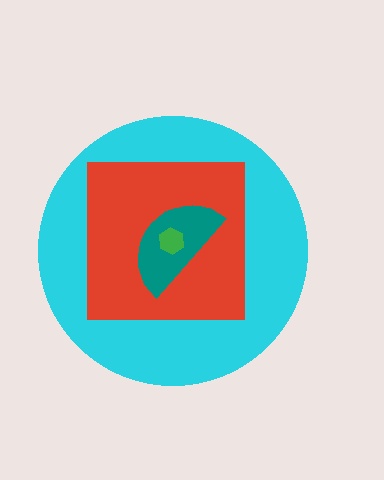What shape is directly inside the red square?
The teal semicircle.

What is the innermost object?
The green hexagon.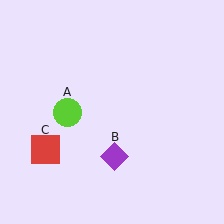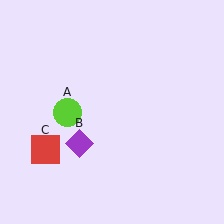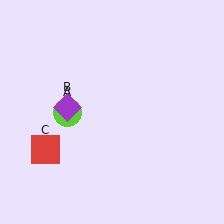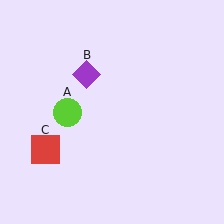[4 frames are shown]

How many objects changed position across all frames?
1 object changed position: purple diamond (object B).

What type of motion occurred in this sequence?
The purple diamond (object B) rotated clockwise around the center of the scene.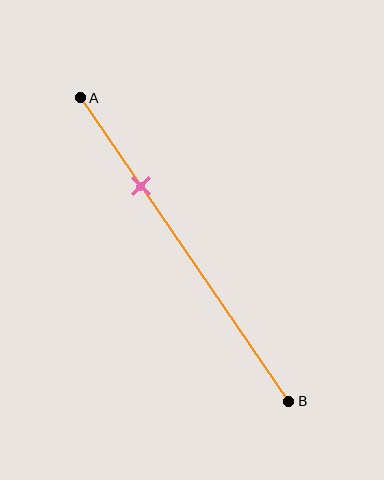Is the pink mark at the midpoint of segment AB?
No, the mark is at about 30% from A, not at the 50% midpoint.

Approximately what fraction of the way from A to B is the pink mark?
The pink mark is approximately 30% of the way from A to B.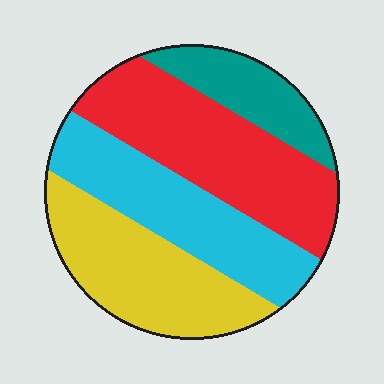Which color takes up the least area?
Teal, at roughly 15%.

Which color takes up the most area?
Red, at roughly 35%.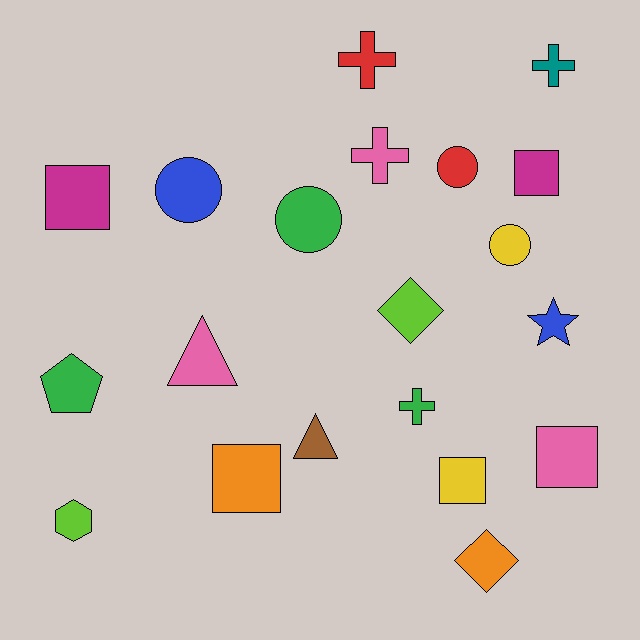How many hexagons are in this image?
There is 1 hexagon.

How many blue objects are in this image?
There are 2 blue objects.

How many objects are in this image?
There are 20 objects.